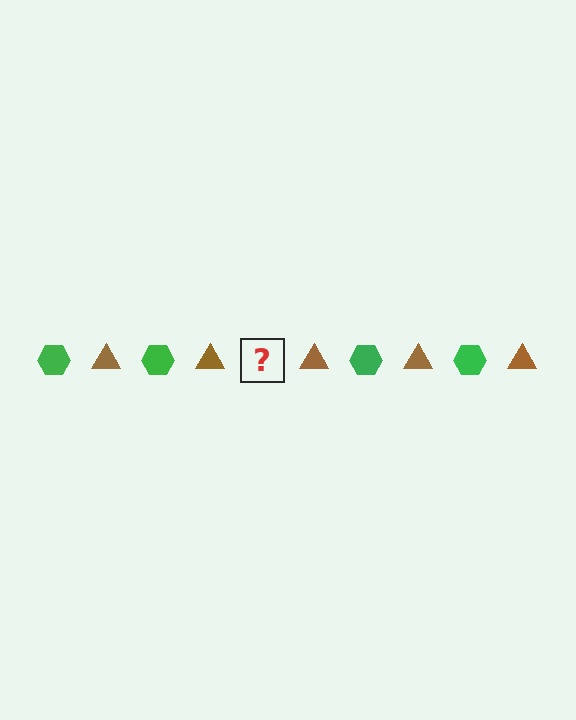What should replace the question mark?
The question mark should be replaced with a green hexagon.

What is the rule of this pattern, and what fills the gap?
The rule is that the pattern alternates between green hexagon and brown triangle. The gap should be filled with a green hexagon.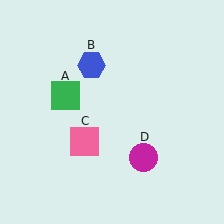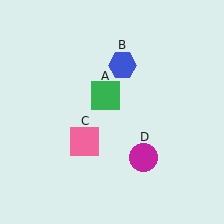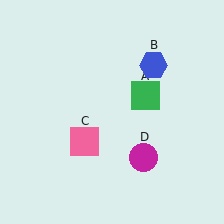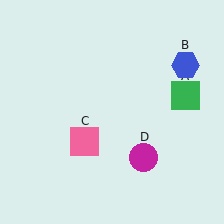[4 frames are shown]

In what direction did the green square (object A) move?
The green square (object A) moved right.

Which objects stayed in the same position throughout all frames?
Pink square (object C) and magenta circle (object D) remained stationary.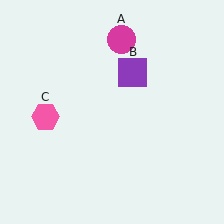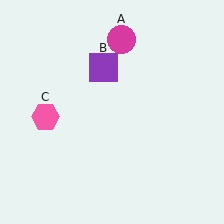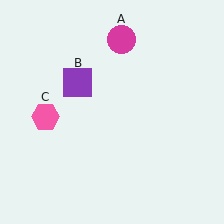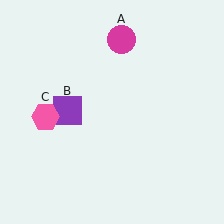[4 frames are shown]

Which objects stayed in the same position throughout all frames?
Magenta circle (object A) and pink hexagon (object C) remained stationary.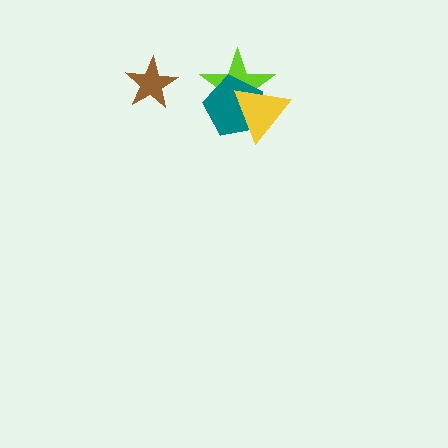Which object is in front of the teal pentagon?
The yellow triangle is in front of the teal pentagon.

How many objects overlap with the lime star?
2 objects overlap with the lime star.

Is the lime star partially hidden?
Yes, it is partially covered by another shape.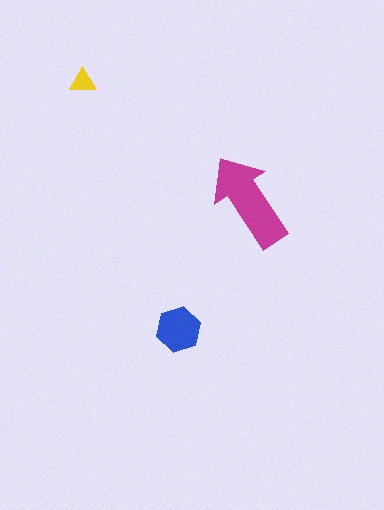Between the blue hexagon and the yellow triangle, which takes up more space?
The blue hexagon.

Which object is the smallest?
The yellow triangle.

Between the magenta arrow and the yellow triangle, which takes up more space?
The magenta arrow.